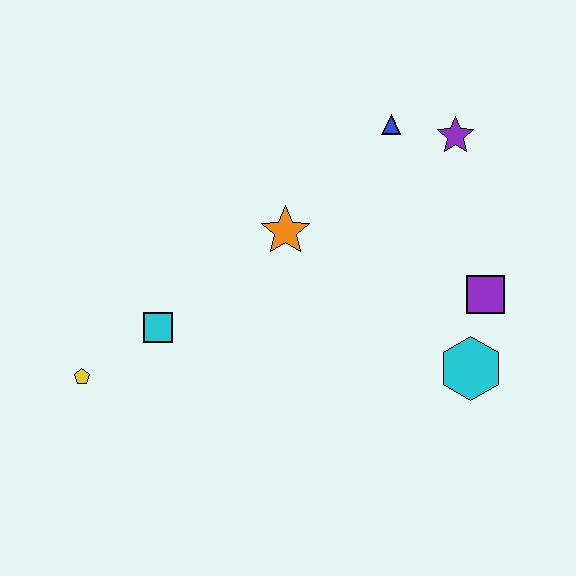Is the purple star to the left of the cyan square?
No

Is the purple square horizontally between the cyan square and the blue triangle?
No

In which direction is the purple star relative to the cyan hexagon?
The purple star is above the cyan hexagon.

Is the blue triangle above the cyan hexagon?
Yes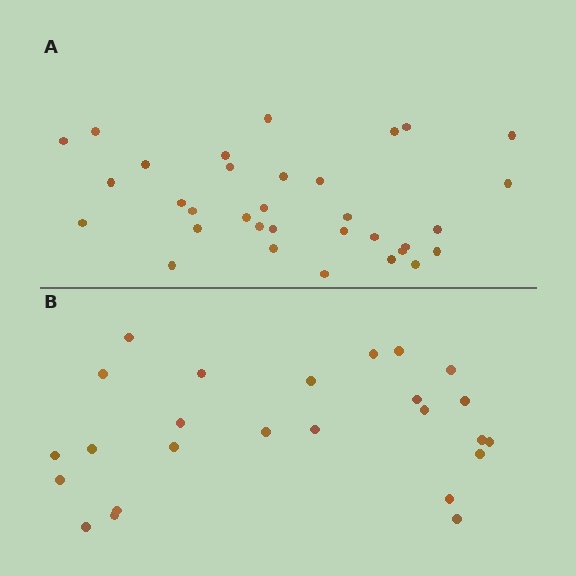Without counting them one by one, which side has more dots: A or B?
Region A (the top region) has more dots.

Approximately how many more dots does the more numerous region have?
Region A has roughly 8 or so more dots than region B.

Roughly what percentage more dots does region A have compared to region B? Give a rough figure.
About 30% more.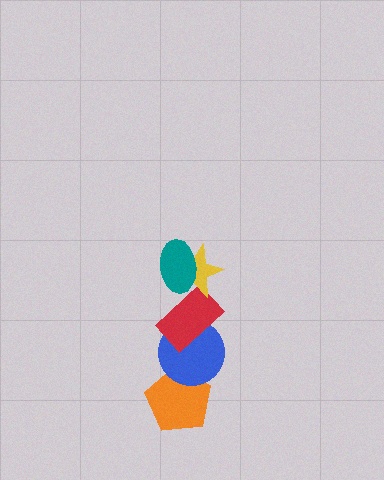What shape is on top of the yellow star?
The teal ellipse is on top of the yellow star.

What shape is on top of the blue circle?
The red rectangle is on top of the blue circle.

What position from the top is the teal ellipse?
The teal ellipse is 1st from the top.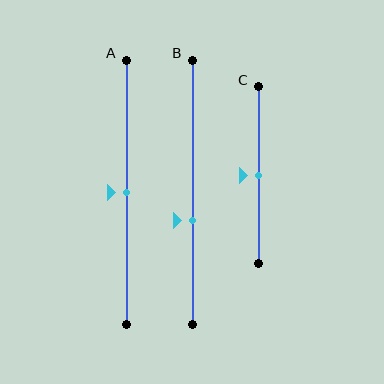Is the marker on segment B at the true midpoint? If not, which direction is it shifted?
No, the marker on segment B is shifted downward by about 11% of the segment length.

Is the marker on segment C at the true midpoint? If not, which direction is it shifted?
Yes, the marker on segment C is at the true midpoint.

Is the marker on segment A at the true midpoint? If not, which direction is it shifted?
Yes, the marker on segment A is at the true midpoint.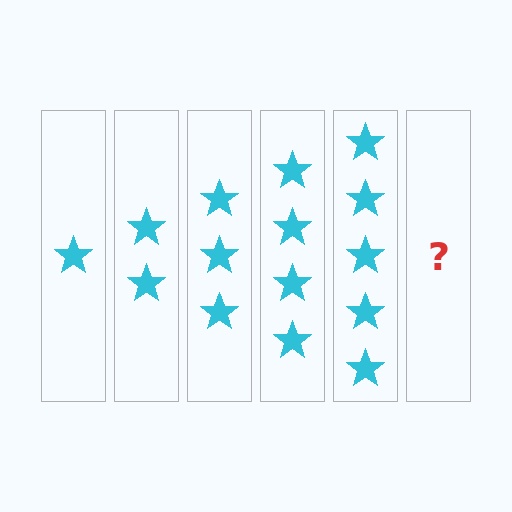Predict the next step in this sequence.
The next step is 6 stars.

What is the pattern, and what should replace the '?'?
The pattern is that each step adds one more star. The '?' should be 6 stars.